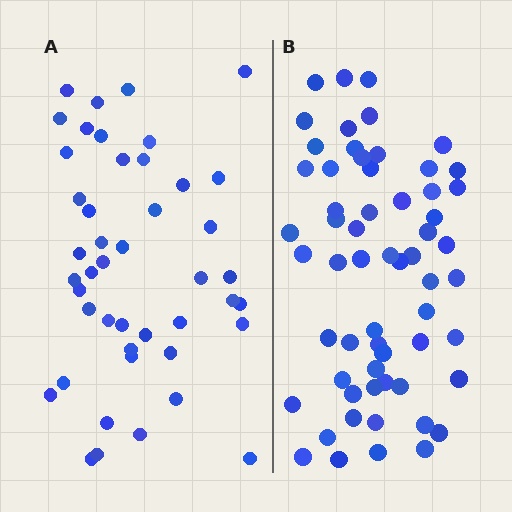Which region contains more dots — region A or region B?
Region B (the right region) has more dots.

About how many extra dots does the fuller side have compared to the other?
Region B has approximately 15 more dots than region A.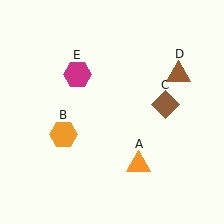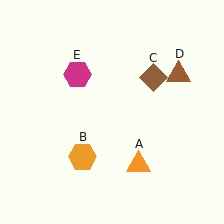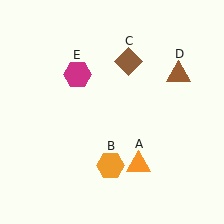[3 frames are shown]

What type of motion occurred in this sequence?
The orange hexagon (object B), brown diamond (object C) rotated counterclockwise around the center of the scene.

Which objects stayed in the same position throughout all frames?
Orange triangle (object A) and brown triangle (object D) and magenta hexagon (object E) remained stationary.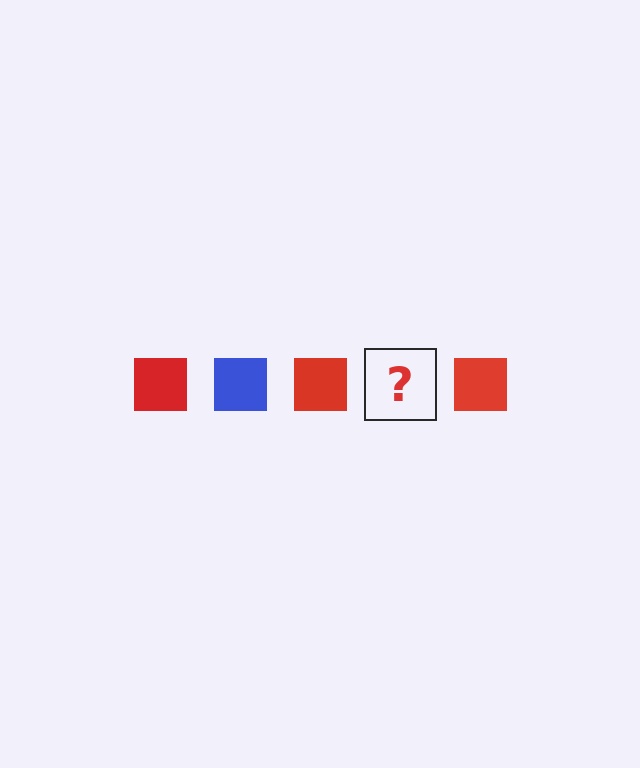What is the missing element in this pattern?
The missing element is a blue square.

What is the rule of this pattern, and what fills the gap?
The rule is that the pattern cycles through red, blue squares. The gap should be filled with a blue square.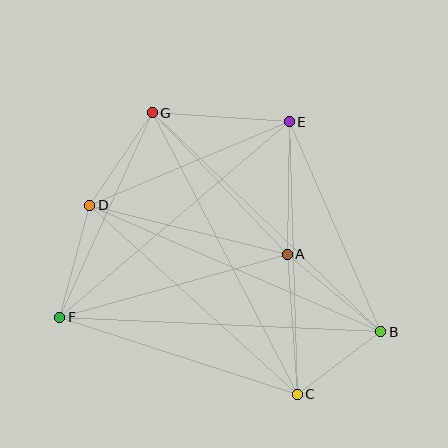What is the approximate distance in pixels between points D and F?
The distance between D and F is approximately 116 pixels.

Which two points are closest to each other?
Points B and C are closest to each other.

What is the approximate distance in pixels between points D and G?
The distance between D and G is approximately 111 pixels.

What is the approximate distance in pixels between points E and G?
The distance between E and G is approximately 137 pixels.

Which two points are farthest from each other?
Points B and F are farthest from each other.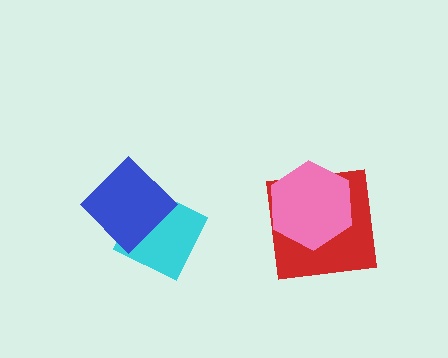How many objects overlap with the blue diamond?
1 object overlaps with the blue diamond.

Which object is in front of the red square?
The pink hexagon is in front of the red square.